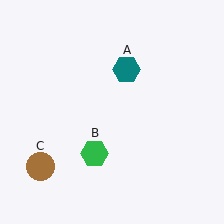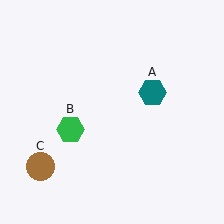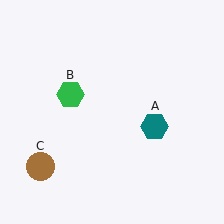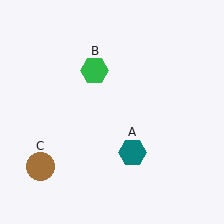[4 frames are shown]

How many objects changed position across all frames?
2 objects changed position: teal hexagon (object A), green hexagon (object B).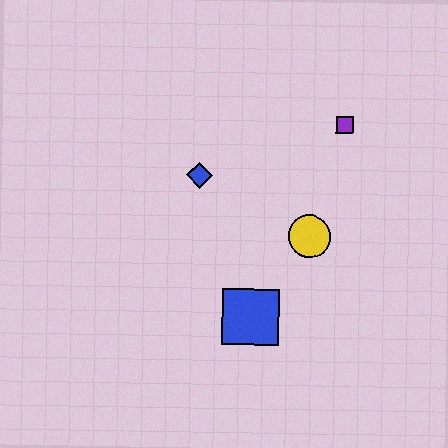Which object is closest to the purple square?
The yellow circle is closest to the purple square.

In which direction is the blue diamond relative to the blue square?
The blue diamond is above the blue square.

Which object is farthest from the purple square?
The blue square is farthest from the purple square.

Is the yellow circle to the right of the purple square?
No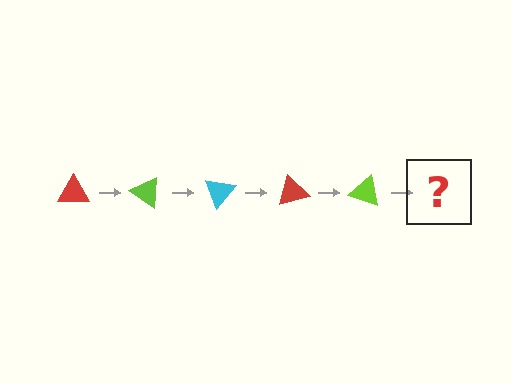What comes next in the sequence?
The next element should be a cyan triangle, rotated 175 degrees from the start.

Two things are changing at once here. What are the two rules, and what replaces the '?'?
The two rules are that it rotates 35 degrees each step and the color cycles through red, lime, and cyan. The '?' should be a cyan triangle, rotated 175 degrees from the start.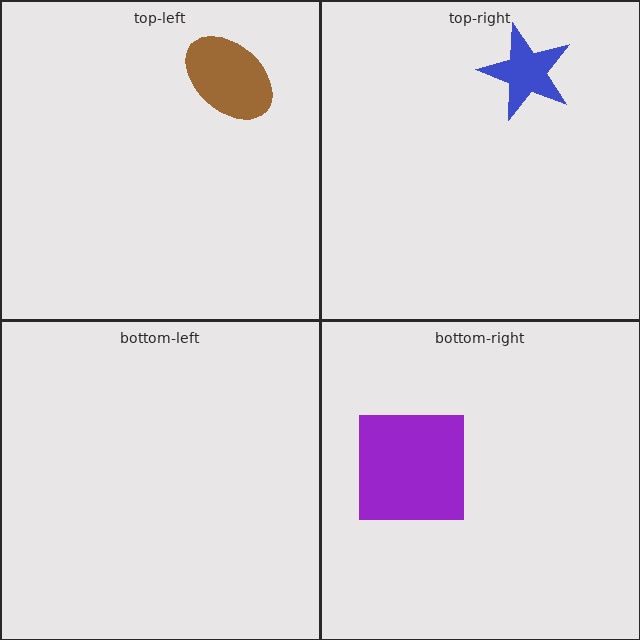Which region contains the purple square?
The bottom-right region.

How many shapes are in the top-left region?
1.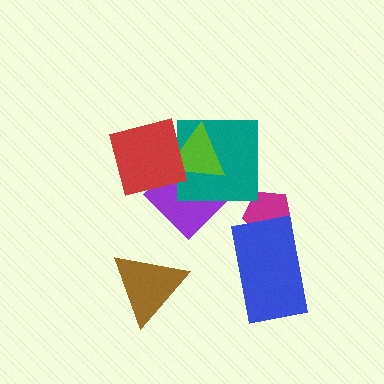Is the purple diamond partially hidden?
Yes, it is partially covered by another shape.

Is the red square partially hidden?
No, no other shape covers it.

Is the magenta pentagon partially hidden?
Yes, it is partially covered by another shape.